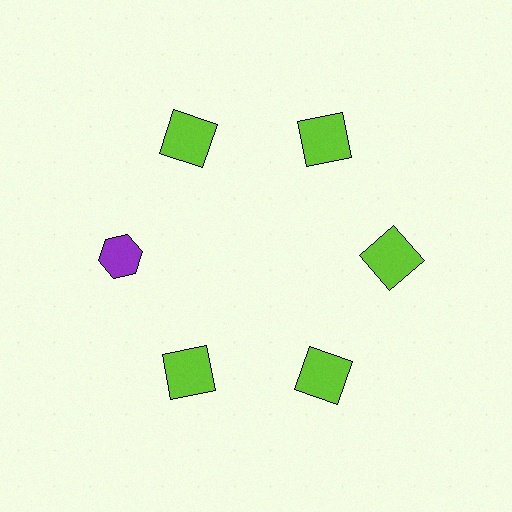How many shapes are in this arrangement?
There are 6 shapes arranged in a ring pattern.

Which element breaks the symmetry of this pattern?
The purple hexagon at roughly the 9 o'clock position breaks the symmetry. All other shapes are lime squares.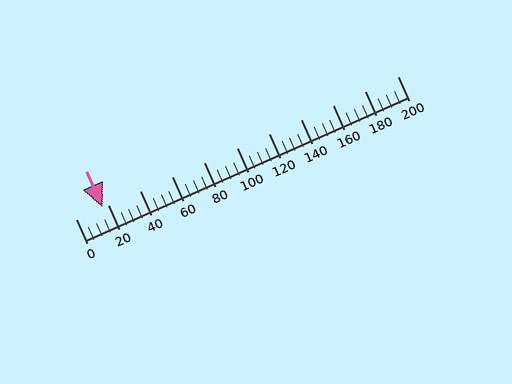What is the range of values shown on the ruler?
The ruler shows values from 0 to 200.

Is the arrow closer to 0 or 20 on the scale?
The arrow is closer to 20.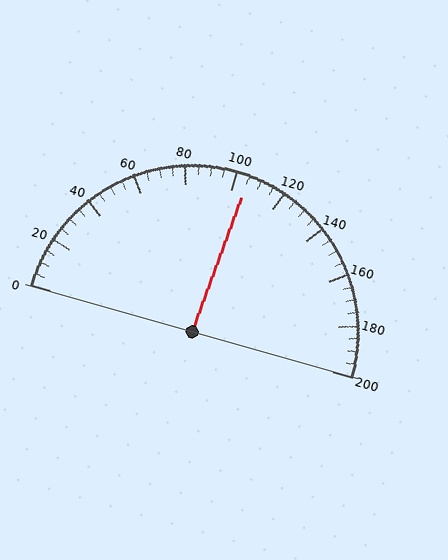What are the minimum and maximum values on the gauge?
The gauge ranges from 0 to 200.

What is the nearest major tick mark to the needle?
The nearest major tick mark is 100.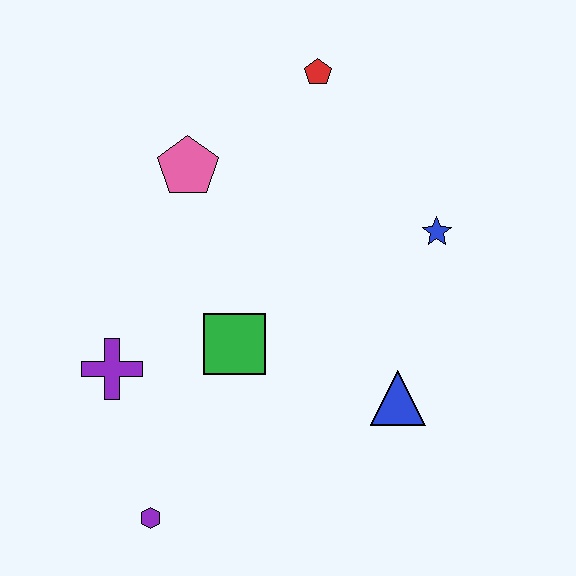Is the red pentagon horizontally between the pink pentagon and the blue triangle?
Yes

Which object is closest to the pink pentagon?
The red pentagon is closest to the pink pentagon.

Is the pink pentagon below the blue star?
No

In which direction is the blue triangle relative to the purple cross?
The blue triangle is to the right of the purple cross.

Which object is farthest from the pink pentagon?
The purple hexagon is farthest from the pink pentagon.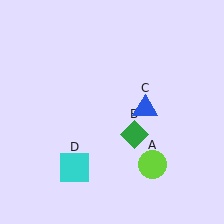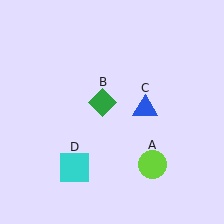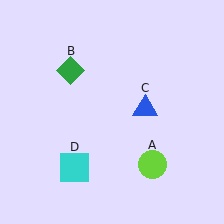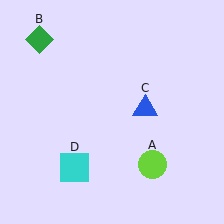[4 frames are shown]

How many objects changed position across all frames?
1 object changed position: green diamond (object B).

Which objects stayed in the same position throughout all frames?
Lime circle (object A) and blue triangle (object C) and cyan square (object D) remained stationary.